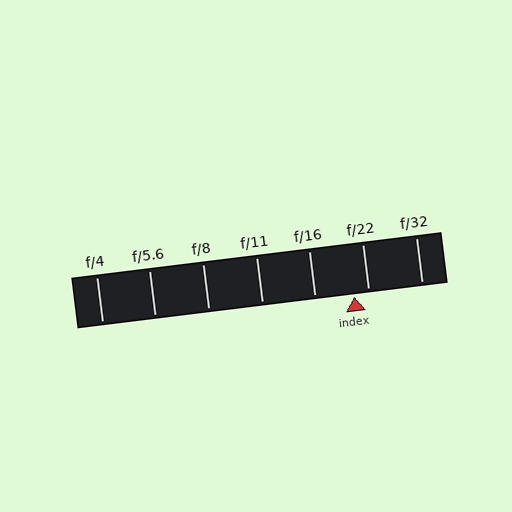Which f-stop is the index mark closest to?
The index mark is closest to f/22.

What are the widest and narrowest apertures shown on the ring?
The widest aperture shown is f/4 and the narrowest is f/32.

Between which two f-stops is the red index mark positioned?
The index mark is between f/16 and f/22.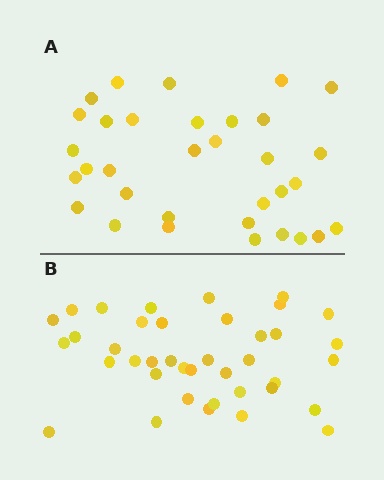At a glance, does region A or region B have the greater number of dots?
Region B (the bottom region) has more dots.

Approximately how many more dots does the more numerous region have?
Region B has about 6 more dots than region A.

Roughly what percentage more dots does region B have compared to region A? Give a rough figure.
About 20% more.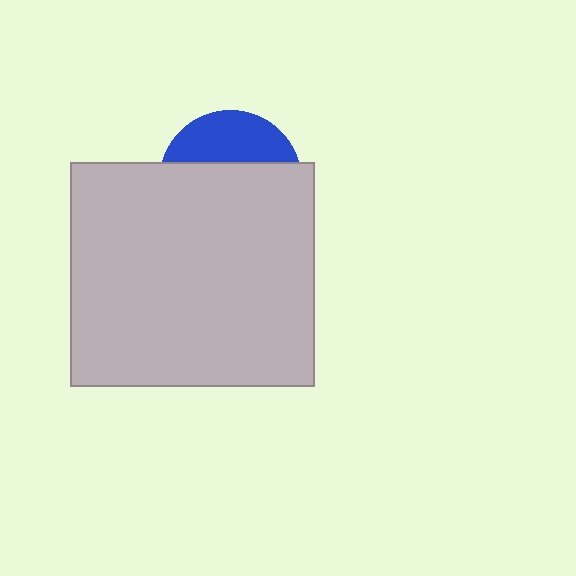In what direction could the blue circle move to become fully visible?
The blue circle could move up. That would shift it out from behind the light gray rectangle entirely.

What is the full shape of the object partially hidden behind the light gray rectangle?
The partially hidden object is a blue circle.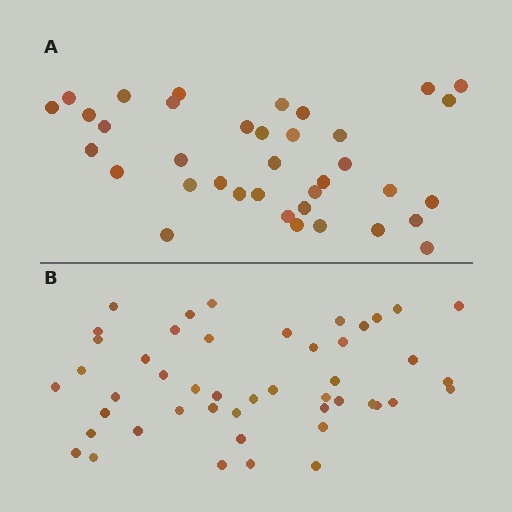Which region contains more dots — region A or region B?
Region B (the bottom region) has more dots.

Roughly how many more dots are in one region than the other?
Region B has roughly 10 or so more dots than region A.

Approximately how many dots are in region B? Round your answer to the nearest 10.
About 50 dots. (The exact count is 47, which rounds to 50.)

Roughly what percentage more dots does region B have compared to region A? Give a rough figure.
About 25% more.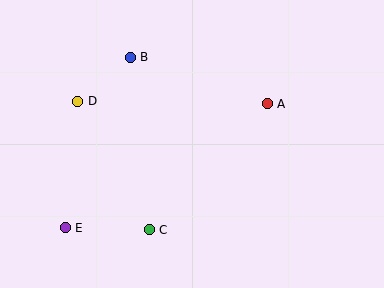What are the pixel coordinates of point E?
Point E is at (65, 228).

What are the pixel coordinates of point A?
Point A is at (267, 104).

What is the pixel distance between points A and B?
The distance between A and B is 145 pixels.